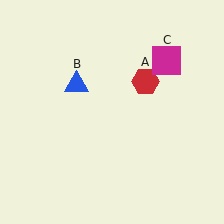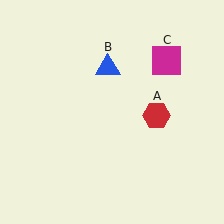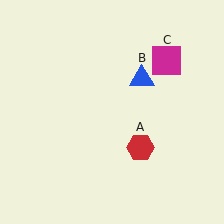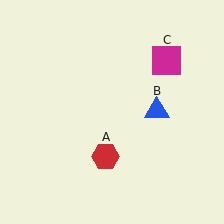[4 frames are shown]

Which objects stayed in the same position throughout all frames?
Magenta square (object C) remained stationary.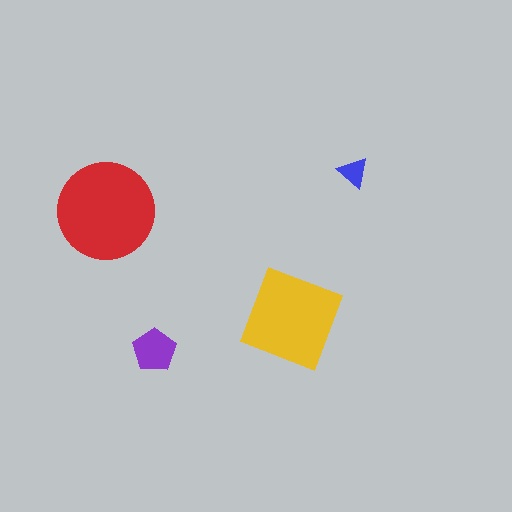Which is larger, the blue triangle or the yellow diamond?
The yellow diamond.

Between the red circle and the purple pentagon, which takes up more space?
The red circle.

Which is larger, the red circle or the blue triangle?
The red circle.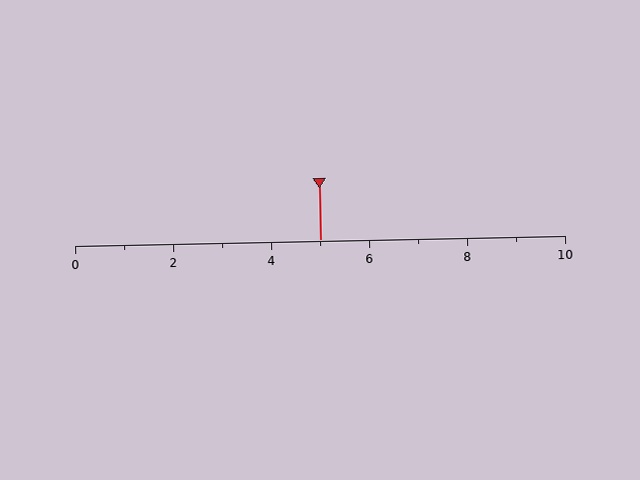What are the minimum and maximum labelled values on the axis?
The axis runs from 0 to 10.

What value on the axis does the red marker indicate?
The marker indicates approximately 5.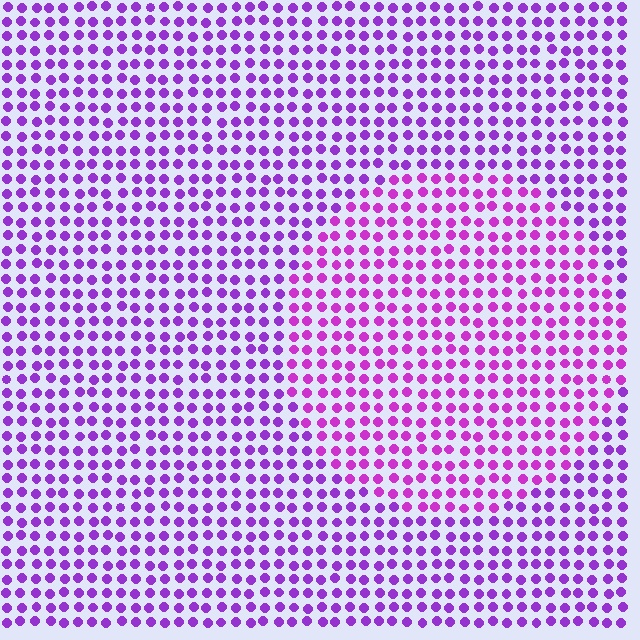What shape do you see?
I see a circle.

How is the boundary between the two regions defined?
The boundary is defined purely by a slight shift in hue (about 22 degrees). Spacing, size, and orientation are identical on both sides.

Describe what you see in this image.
The image is filled with small purple elements in a uniform arrangement. A circle-shaped region is visible where the elements are tinted to a slightly different hue, forming a subtle color boundary.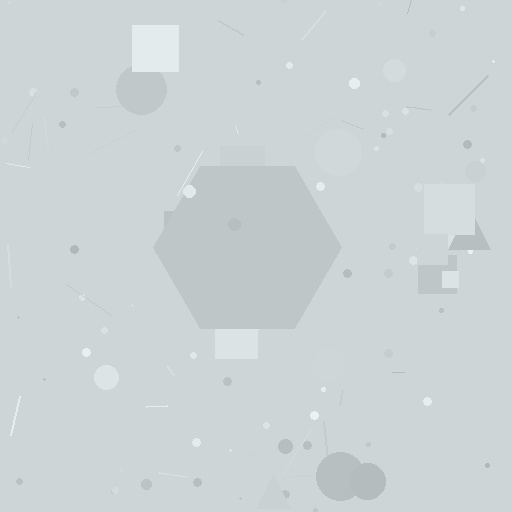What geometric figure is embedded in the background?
A hexagon is embedded in the background.